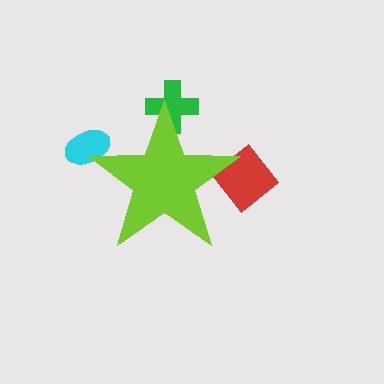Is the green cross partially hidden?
Yes, the green cross is partially hidden behind the lime star.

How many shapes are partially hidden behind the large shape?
3 shapes are partially hidden.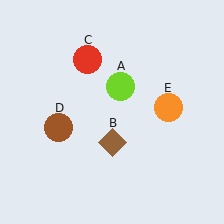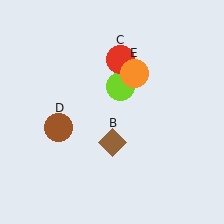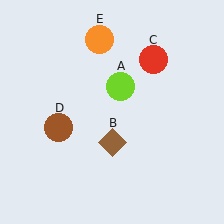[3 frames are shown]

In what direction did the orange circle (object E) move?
The orange circle (object E) moved up and to the left.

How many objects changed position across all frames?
2 objects changed position: red circle (object C), orange circle (object E).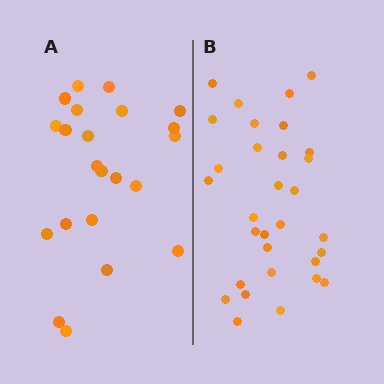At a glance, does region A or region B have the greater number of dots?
Region B (the right region) has more dots.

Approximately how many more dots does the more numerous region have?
Region B has roughly 8 or so more dots than region A.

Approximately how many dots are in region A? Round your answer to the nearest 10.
About 20 dots. (The exact count is 22, which rounds to 20.)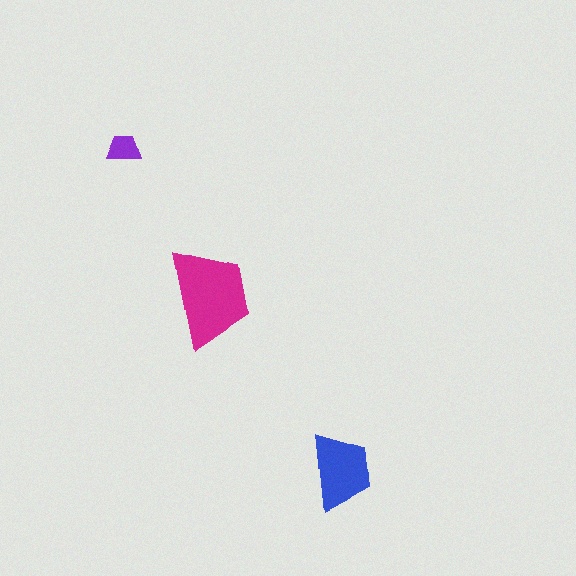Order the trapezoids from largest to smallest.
the magenta one, the blue one, the purple one.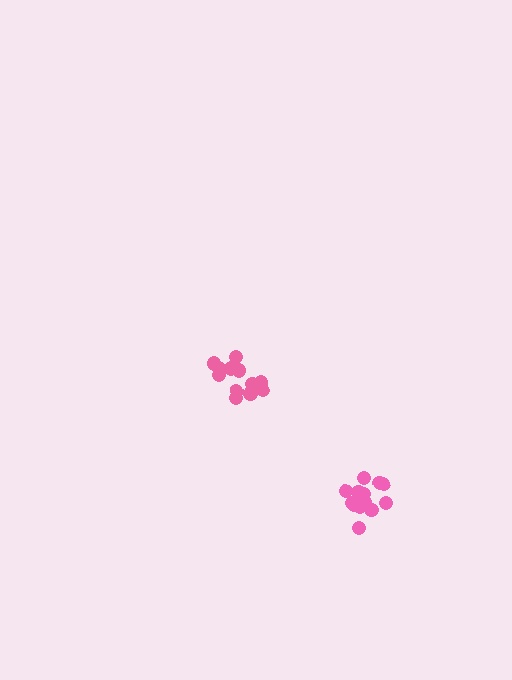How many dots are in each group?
Group 1: 16 dots, Group 2: 12 dots (28 total).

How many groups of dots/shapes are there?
There are 2 groups.